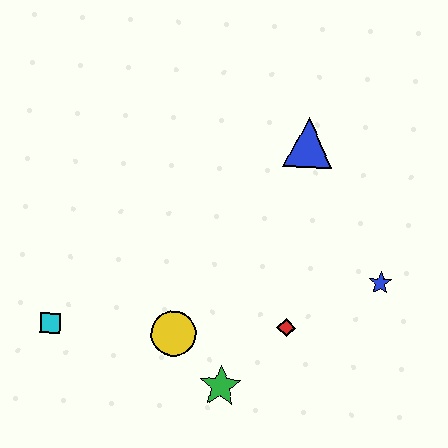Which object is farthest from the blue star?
The cyan square is farthest from the blue star.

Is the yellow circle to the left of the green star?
Yes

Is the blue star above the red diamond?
Yes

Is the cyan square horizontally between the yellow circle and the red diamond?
No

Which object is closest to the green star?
The yellow circle is closest to the green star.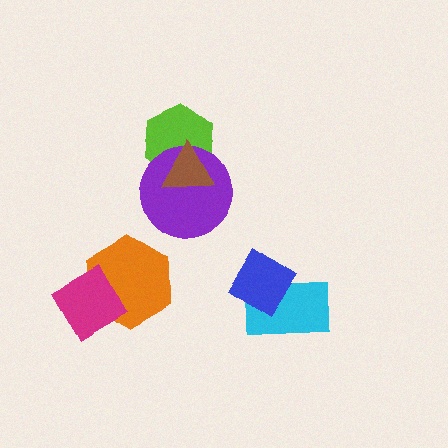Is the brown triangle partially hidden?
No, no other shape covers it.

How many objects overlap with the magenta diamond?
1 object overlaps with the magenta diamond.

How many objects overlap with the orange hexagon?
1 object overlaps with the orange hexagon.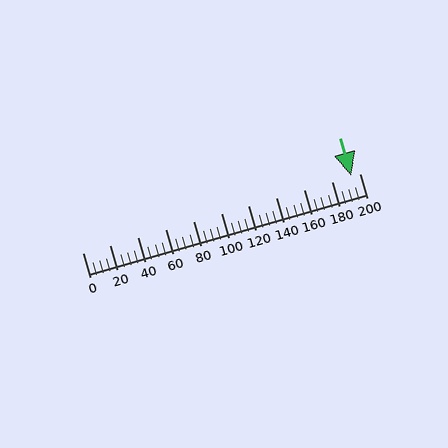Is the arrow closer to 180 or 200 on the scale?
The arrow is closer to 200.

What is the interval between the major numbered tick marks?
The major tick marks are spaced 20 units apart.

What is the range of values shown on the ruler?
The ruler shows values from 0 to 200.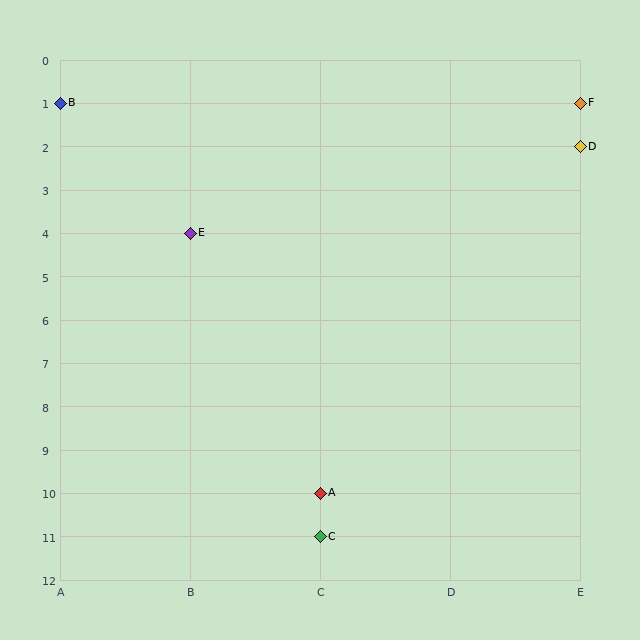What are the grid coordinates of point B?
Point B is at grid coordinates (A, 1).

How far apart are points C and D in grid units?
Points C and D are 2 columns and 9 rows apart (about 9.2 grid units diagonally).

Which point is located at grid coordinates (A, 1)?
Point B is at (A, 1).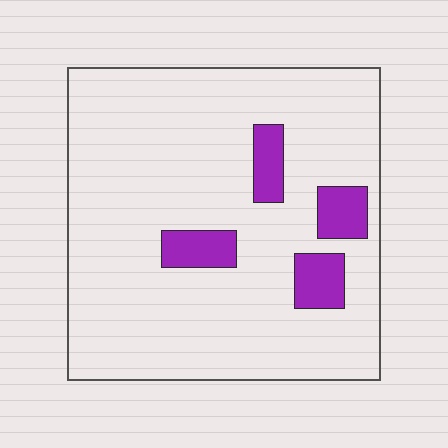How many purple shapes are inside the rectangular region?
4.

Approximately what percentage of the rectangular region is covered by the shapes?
Approximately 10%.